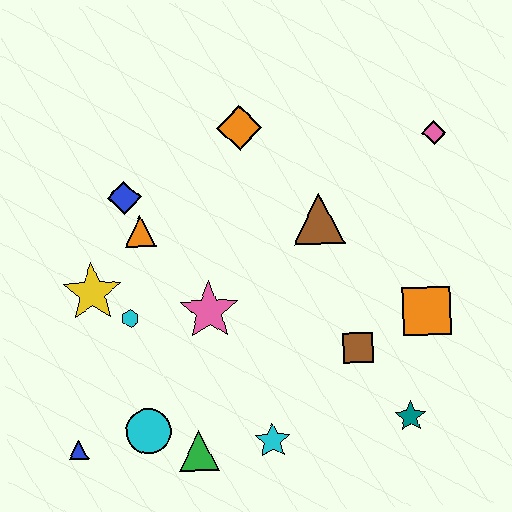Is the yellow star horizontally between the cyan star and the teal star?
No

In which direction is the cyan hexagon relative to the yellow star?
The cyan hexagon is to the right of the yellow star.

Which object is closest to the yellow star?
The cyan hexagon is closest to the yellow star.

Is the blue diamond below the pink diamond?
Yes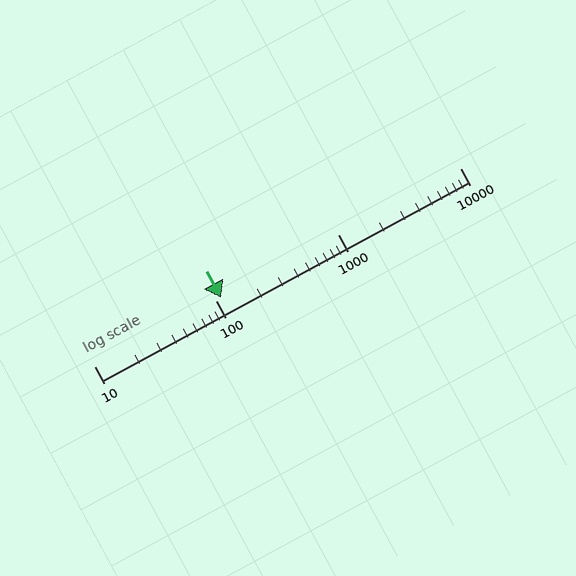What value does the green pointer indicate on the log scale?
The pointer indicates approximately 110.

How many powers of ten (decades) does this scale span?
The scale spans 3 decades, from 10 to 10000.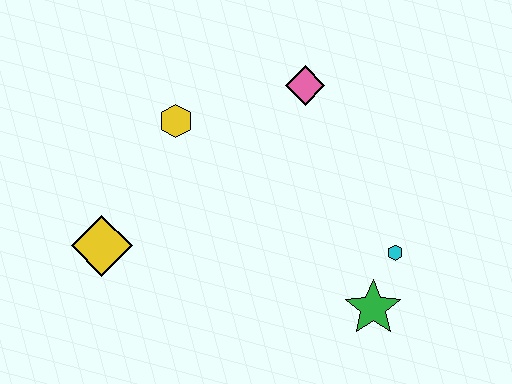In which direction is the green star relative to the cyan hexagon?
The green star is below the cyan hexagon.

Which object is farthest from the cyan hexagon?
The yellow diamond is farthest from the cyan hexagon.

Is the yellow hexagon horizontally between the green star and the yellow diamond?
Yes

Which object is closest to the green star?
The cyan hexagon is closest to the green star.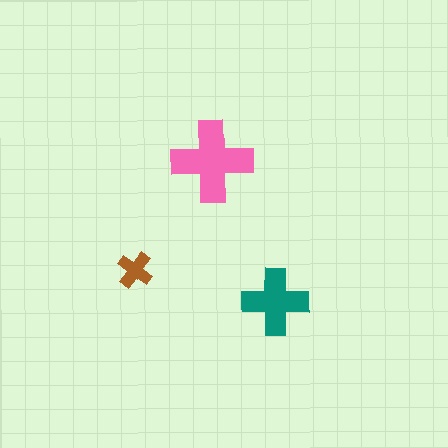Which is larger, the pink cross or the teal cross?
The pink one.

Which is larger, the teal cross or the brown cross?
The teal one.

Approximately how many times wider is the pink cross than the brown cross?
About 2.5 times wider.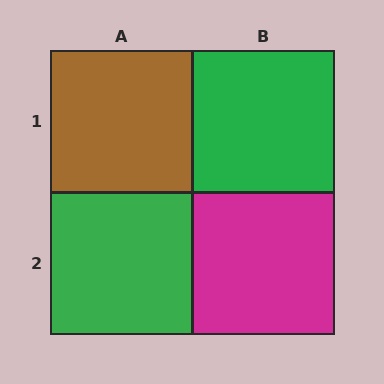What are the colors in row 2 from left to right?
Green, magenta.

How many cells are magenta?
1 cell is magenta.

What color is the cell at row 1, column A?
Brown.